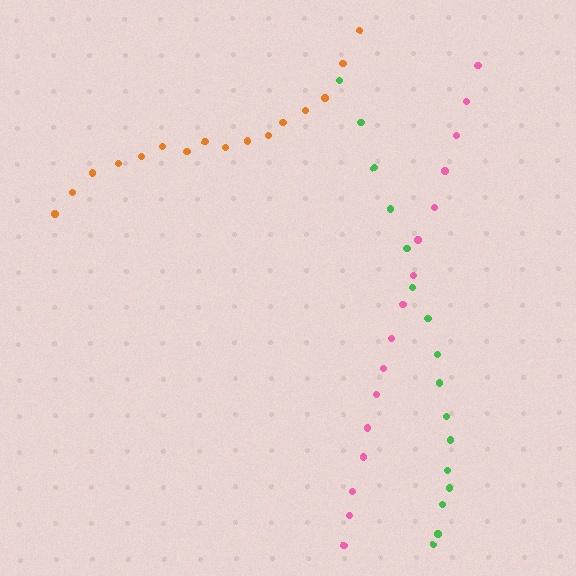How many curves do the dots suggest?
There are 3 distinct paths.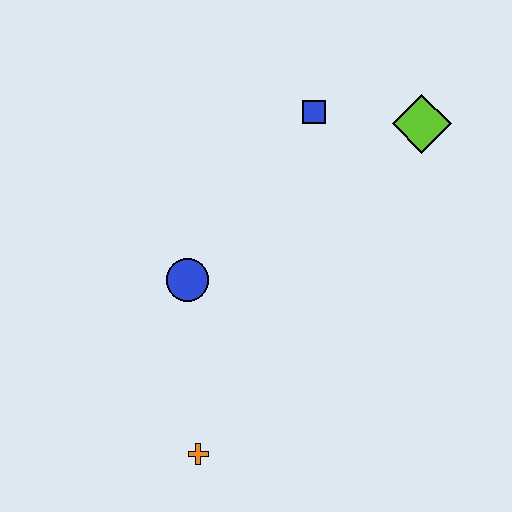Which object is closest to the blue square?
The lime diamond is closest to the blue square.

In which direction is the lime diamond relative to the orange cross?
The lime diamond is above the orange cross.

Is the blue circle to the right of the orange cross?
No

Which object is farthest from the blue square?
The orange cross is farthest from the blue square.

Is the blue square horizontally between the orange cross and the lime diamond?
Yes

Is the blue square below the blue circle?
No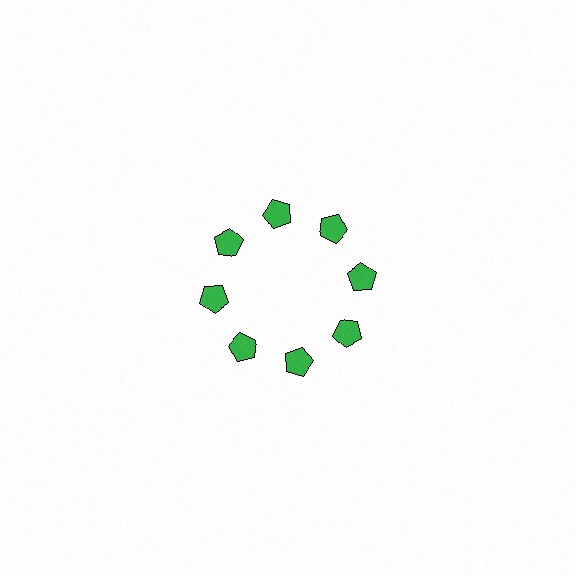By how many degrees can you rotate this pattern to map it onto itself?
The pattern maps onto itself every 45 degrees of rotation.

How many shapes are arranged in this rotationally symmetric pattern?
There are 8 shapes, arranged in 8 groups of 1.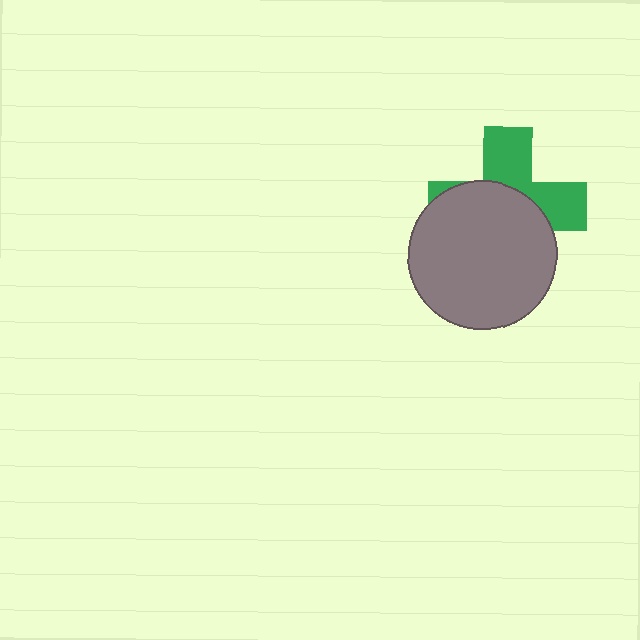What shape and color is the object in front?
The object in front is a gray circle.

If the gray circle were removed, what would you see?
You would see the complete green cross.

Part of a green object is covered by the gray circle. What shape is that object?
It is a cross.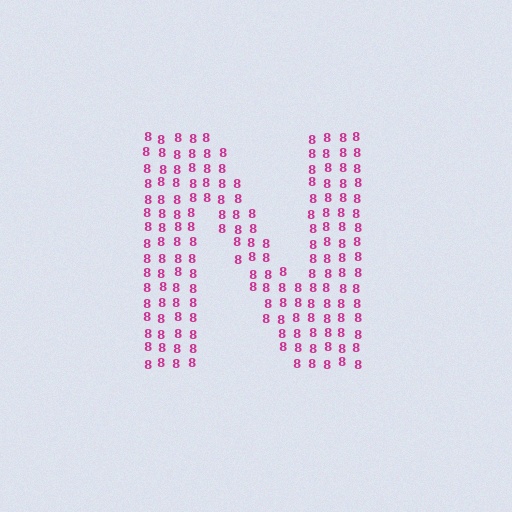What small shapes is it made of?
It is made of small digit 8's.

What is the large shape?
The large shape is the letter N.